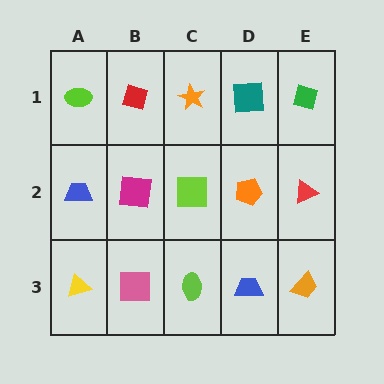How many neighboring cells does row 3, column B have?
3.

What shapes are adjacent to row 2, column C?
An orange star (row 1, column C), a lime ellipse (row 3, column C), a magenta square (row 2, column B), an orange pentagon (row 2, column D).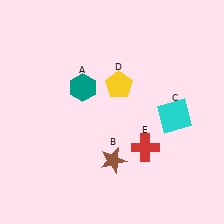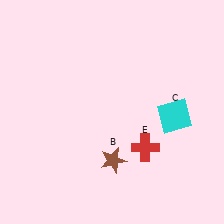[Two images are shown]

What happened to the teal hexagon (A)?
The teal hexagon (A) was removed in Image 2. It was in the top-left area of Image 1.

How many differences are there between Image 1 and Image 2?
There are 2 differences between the two images.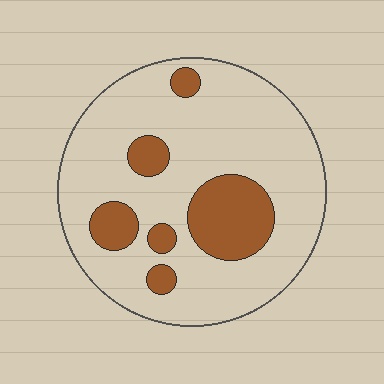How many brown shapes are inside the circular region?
6.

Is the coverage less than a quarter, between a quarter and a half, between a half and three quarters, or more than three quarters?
Less than a quarter.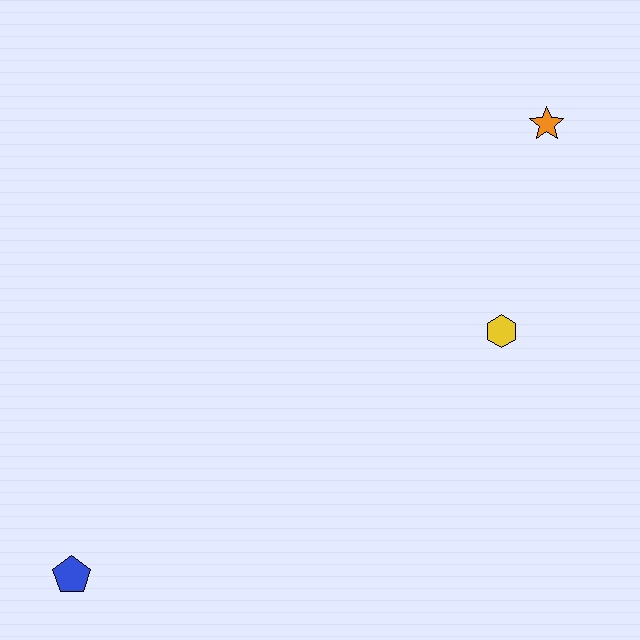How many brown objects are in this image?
There are no brown objects.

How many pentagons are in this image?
There is 1 pentagon.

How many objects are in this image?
There are 3 objects.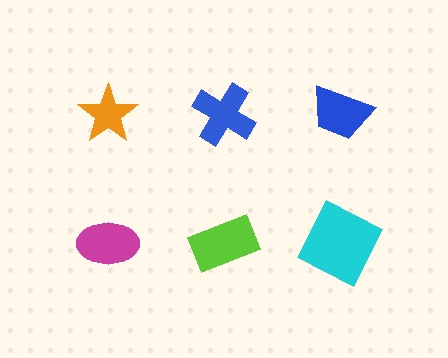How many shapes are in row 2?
3 shapes.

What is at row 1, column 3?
A blue trapezoid.